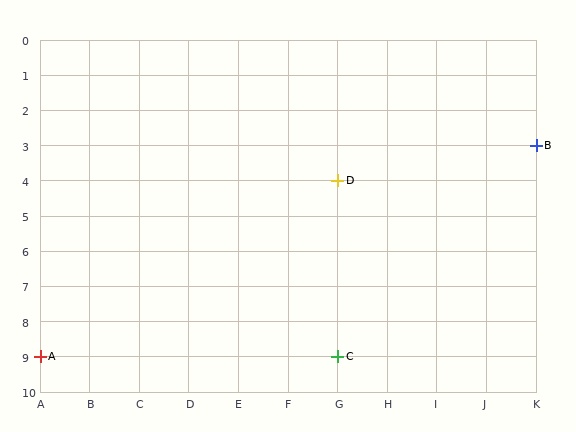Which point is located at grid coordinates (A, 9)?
Point A is at (A, 9).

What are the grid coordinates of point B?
Point B is at grid coordinates (K, 3).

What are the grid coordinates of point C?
Point C is at grid coordinates (G, 9).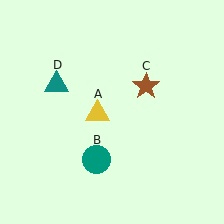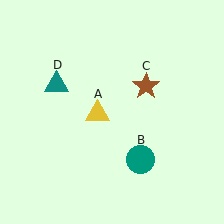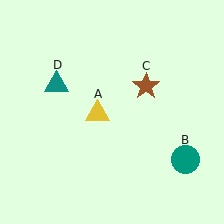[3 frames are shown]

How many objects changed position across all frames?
1 object changed position: teal circle (object B).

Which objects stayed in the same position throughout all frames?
Yellow triangle (object A) and brown star (object C) and teal triangle (object D) remained stationary.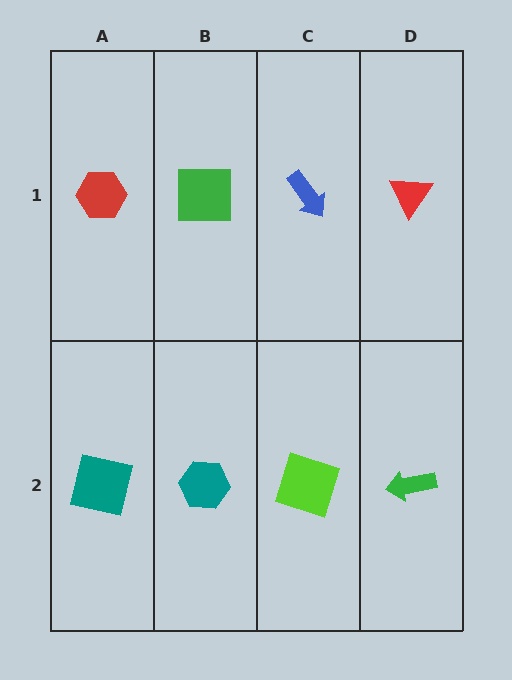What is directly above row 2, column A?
A red hexagon.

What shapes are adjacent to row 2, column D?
A red triangle (row 1, column D), a lime square (row 2, column C).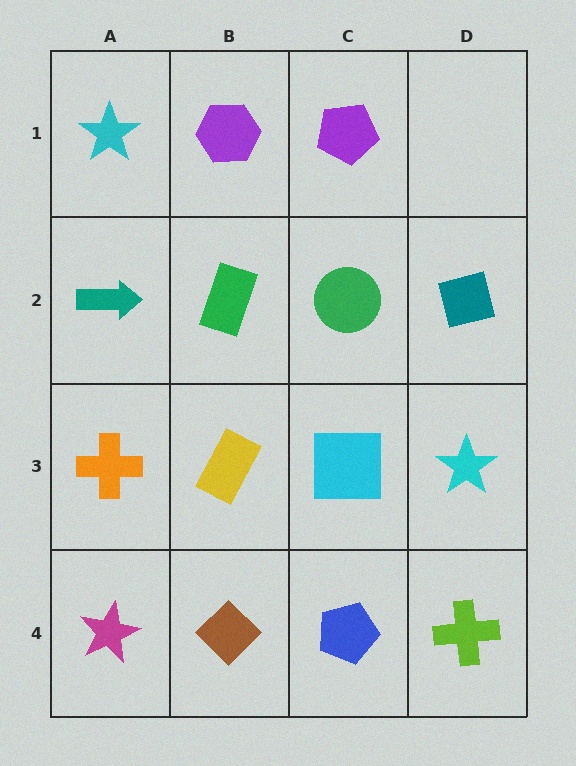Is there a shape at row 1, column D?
No, that cell is empty.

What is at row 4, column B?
A brown diamond.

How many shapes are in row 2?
4 shapes.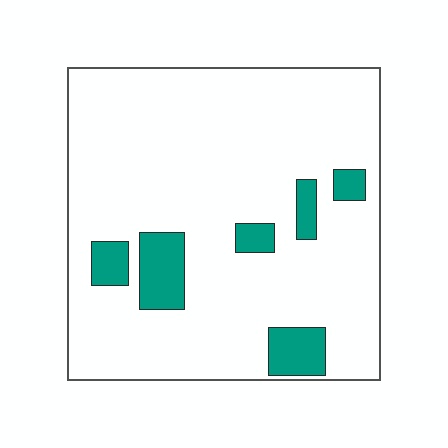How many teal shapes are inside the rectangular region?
6.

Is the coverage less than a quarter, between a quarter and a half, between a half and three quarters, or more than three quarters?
Less than a quarter.